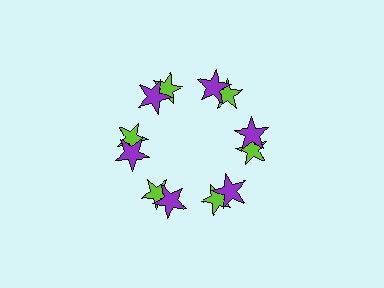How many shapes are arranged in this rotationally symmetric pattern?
There are 12 shapes, arranged in 6 groups of 2.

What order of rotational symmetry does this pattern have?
This pattern has 6-fold rotational symmetry.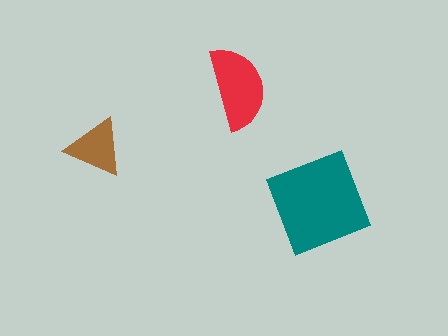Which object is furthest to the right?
The teal diamond is rightmost.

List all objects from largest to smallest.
The teal diamond, the red semicircle, the brown triangle.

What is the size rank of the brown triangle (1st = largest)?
3rd.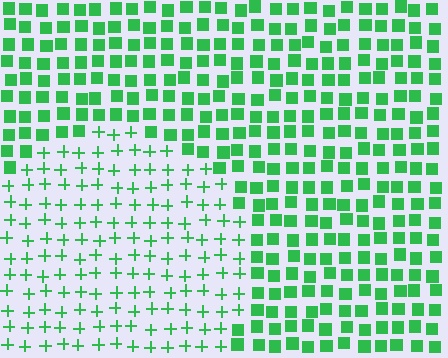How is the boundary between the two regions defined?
The boundary is defined by a change in element shape: plus signs inside vs. squares outside. All elements share the same color and spacing.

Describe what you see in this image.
The image is filled with small green elements arranged in a uniform grid. A circle-shaped region contains plus signs, while the surrounding area contains squares. The boundary is defined purely by the change in element shape.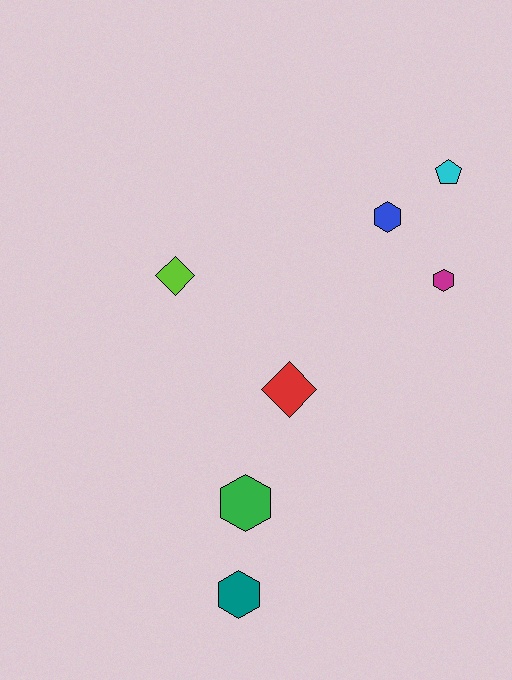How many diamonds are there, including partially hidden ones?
There are 2 diamonds.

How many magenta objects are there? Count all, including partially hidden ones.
There is 1 magenta object.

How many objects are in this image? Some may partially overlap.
There are 7 objects.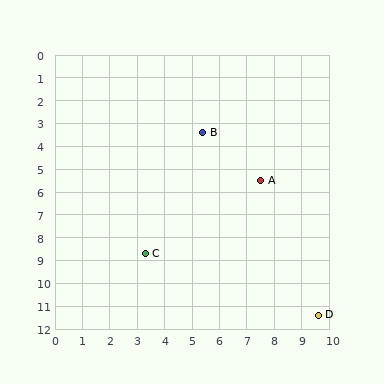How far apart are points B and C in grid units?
Points B and C are about 5.7 grid units apart.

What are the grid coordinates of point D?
Point D is at approximately (9.6, 11.4).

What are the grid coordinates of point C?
Point C is at approximately (3.3, 8.7).